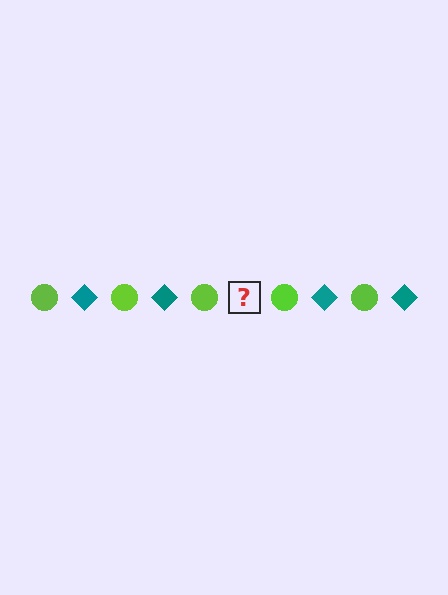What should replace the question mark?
The question mark should be replaced with a teal diamond.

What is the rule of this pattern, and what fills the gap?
The rule is that the pattern alternates between lime circle and teal diamond. The gap should be filled with a teal diamond.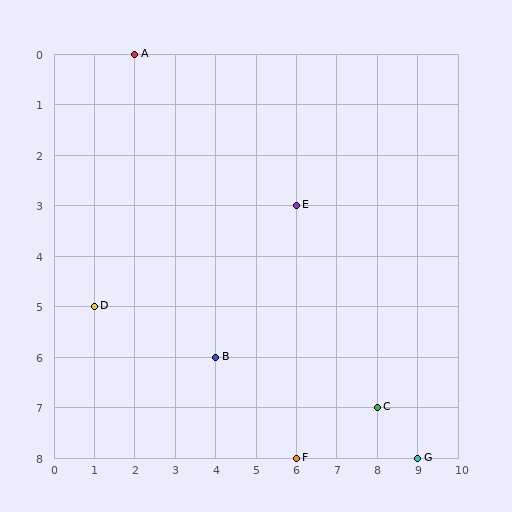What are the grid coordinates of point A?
Point A is at grid coordinates (2, 0).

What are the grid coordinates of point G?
Point G is at grid coordinates (9, 8).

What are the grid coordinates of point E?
Point E is at grid coordinates (6, 3).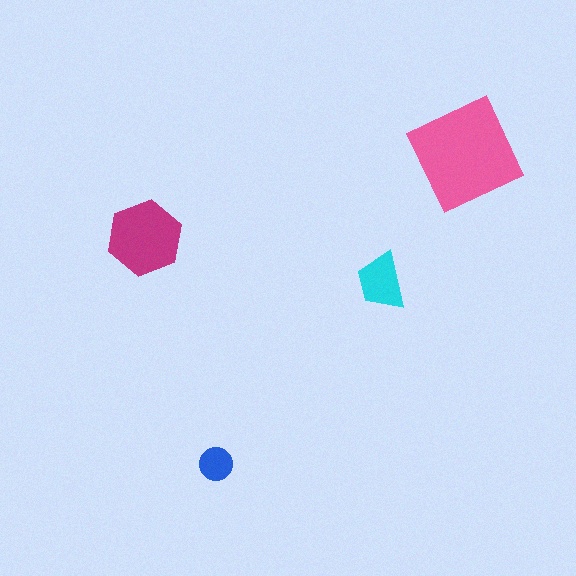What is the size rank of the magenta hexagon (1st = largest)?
2nd.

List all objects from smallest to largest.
The blue circle, the cyan trapezoid, the magenta hexagon, the pink square.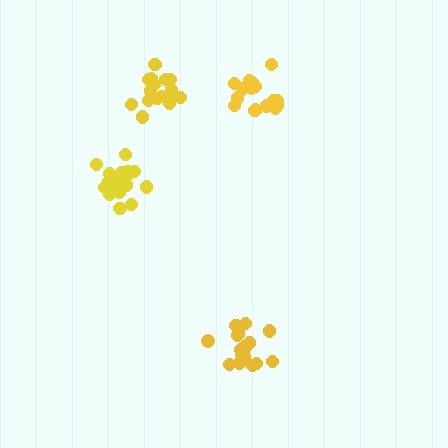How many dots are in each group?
Group 1: 20 dots, Group 2: 16 dots, Group 3: 16 dots, Group 4: 20 dots (72 total).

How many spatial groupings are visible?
There are 4 spatial groupings.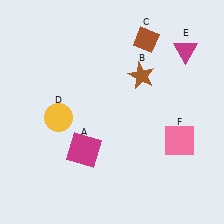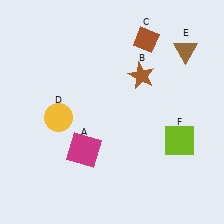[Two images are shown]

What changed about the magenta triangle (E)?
In Image 1, E is magenta. In Image 2, it changed to brown.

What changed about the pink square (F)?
In Image 1, F is pink. In Image 2, it changed to lime.